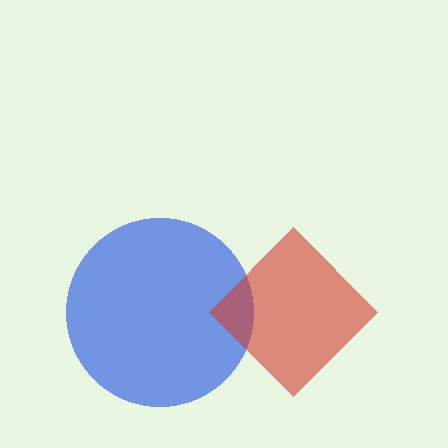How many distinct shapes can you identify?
There are 2 distinct shapes: a blue circle, a red diamond.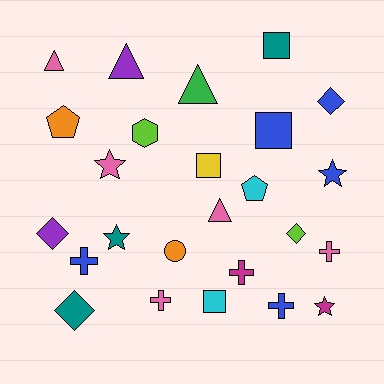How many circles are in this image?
There is 1 circle.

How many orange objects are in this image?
There are 2 orange objects.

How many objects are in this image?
There are 25 objects.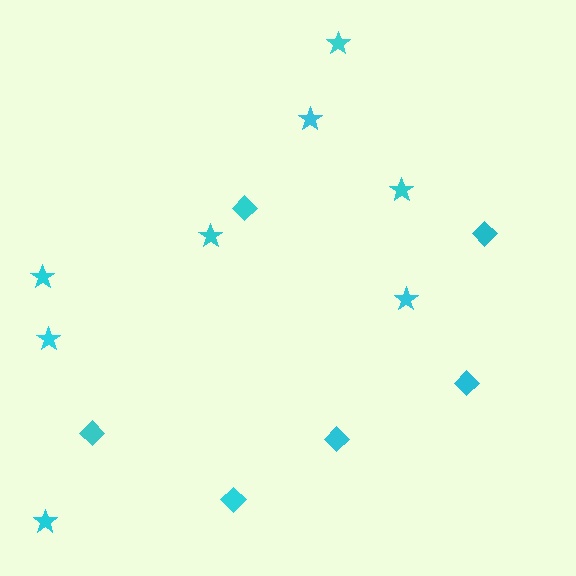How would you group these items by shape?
There are 2 groups: one group of diamonds (6) and one group of stars (8).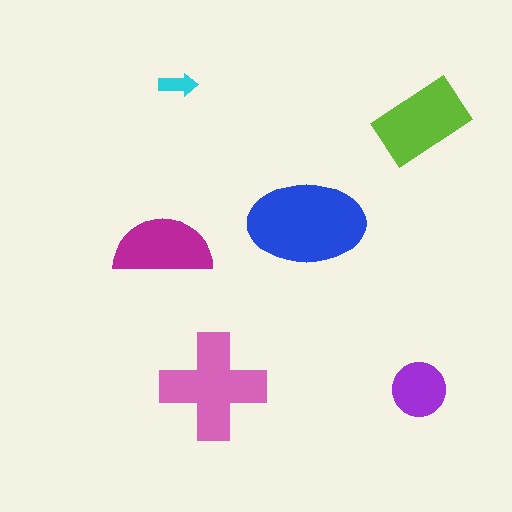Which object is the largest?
The blue ellipse.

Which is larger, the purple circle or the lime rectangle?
The lime rectangle.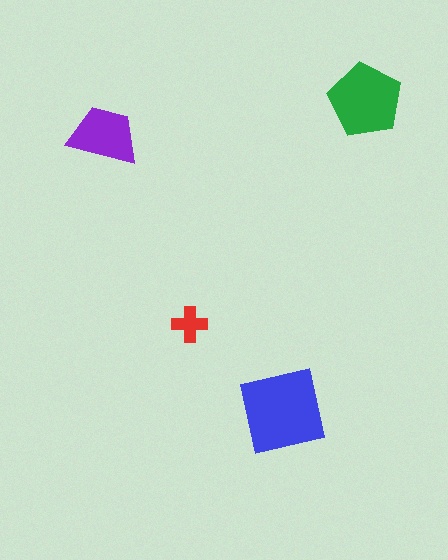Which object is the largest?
The blue square.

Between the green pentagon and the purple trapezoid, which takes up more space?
The green pentagon.